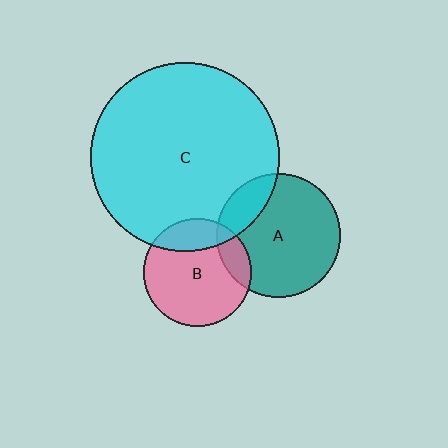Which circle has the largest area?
Circle C (cyan).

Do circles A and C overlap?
Yes.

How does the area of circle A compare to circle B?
Approximately 1.3 times.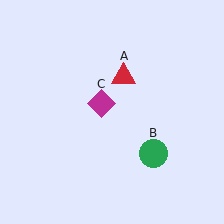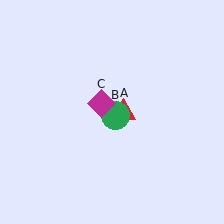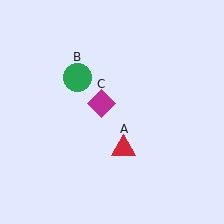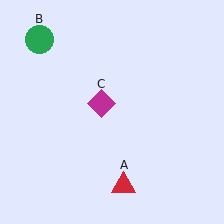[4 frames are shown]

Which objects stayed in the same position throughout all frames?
Magenta diamond (object C) remained stationary.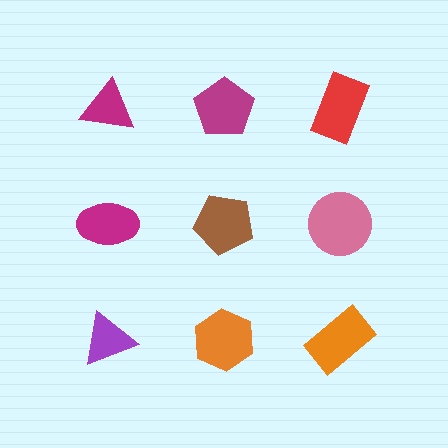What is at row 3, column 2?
An orange hexagon.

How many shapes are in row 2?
3 shapes.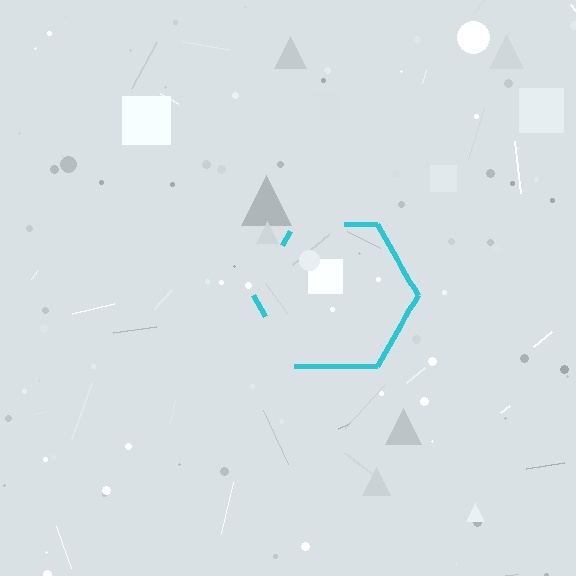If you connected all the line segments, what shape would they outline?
They would outline a hexagon.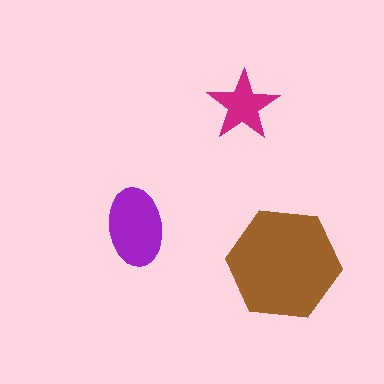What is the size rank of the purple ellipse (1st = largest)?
2nd.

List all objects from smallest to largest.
The magenta star, the purple ellipse, the brown hexagon.